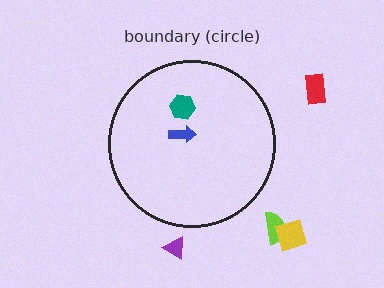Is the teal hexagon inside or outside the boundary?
Inside.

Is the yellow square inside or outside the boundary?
Outside.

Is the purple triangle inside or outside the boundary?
Outside.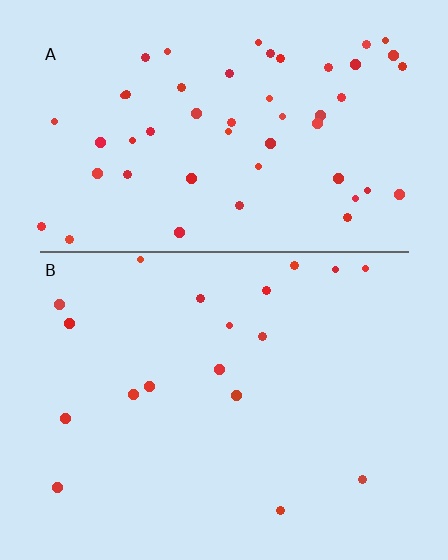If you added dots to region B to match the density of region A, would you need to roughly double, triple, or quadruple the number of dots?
Approximately triple.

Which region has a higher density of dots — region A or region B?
A (the top).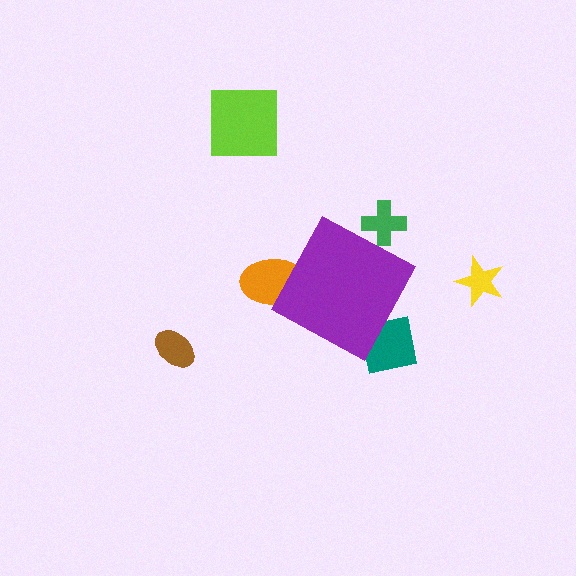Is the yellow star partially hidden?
No, the yellow star is fully visible.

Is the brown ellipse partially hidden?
No, the brown ellipse is fully visible.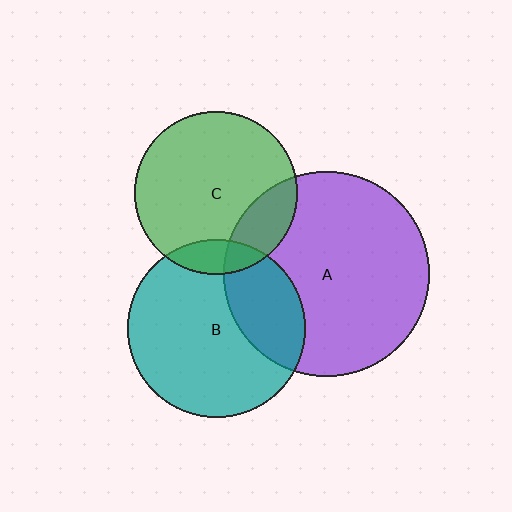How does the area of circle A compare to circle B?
Approximately 1.3 times.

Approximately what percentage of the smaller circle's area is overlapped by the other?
Approximately 20%.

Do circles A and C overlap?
Yes.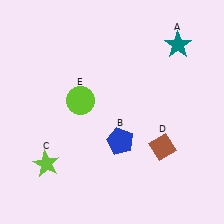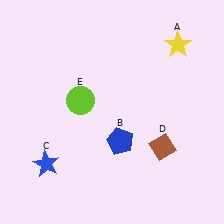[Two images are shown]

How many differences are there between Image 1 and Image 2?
There are 2 differences between the two images.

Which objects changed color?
A changed from teal to yellow. C changed from lime to blue.